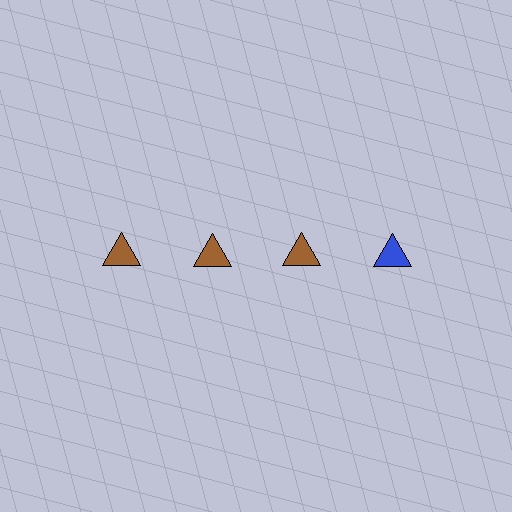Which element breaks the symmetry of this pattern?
The blue triangle in the top row, second from right column breaks the symmetry. All other shapes are brown triangles.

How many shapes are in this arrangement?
There are 4 shapes arranged in a grid pattern.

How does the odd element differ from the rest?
It has a different color: blue instead of brown.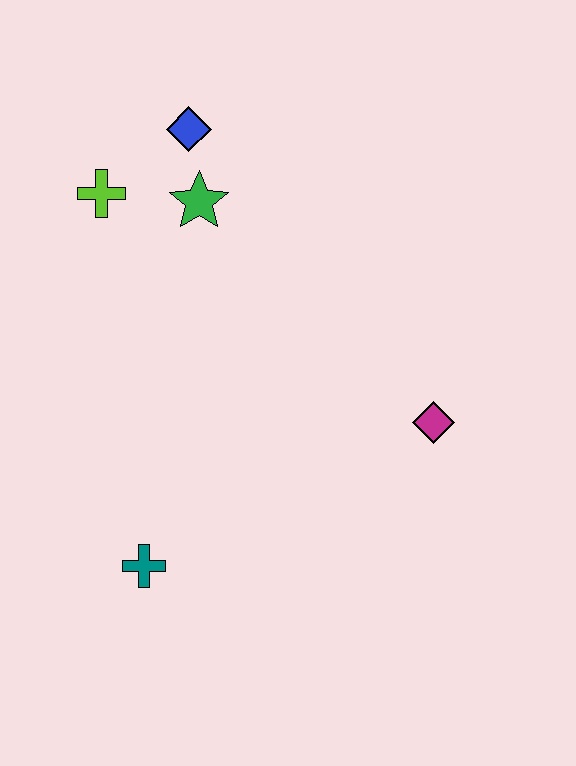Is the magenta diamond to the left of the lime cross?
No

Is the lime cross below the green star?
No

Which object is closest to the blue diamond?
The green star is closest to the blue diamond.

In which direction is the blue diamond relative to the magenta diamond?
The blue diamond is above the magenta diamond.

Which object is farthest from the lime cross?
The magenta diamond is farthest from the lime cross.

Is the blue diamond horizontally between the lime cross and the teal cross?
No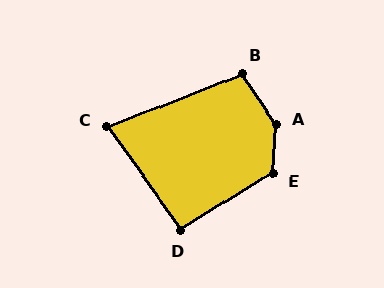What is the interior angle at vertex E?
Approximately 125 degrees (obtuse).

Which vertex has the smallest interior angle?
C, at approximately 76 degrees.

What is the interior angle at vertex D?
Approximately 94 degrees (approximately right).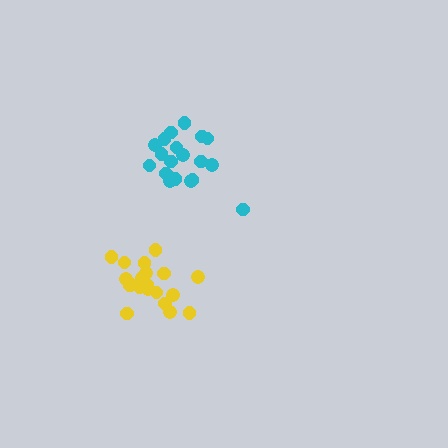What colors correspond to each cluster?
The clusters are colored: yellow, cyan.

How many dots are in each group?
Group 1: 20 dots, Group 2: 19 dots (39 total).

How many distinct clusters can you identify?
There are 2 distinct clusters.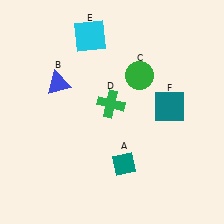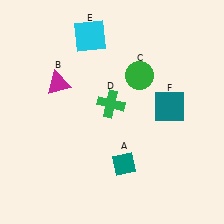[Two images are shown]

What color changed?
The triangle (B) changed from blue in Image 1 to magenta in Image 2.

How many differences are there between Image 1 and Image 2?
There is 1 difference between the two images.